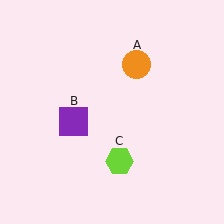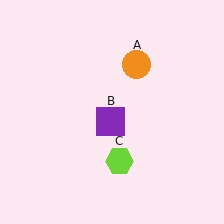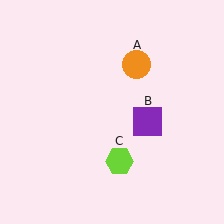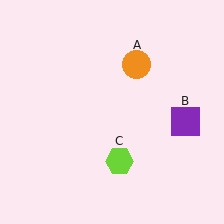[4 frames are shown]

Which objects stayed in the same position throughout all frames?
Orange circle (object A) and lime hexagon (object C) remained stationary.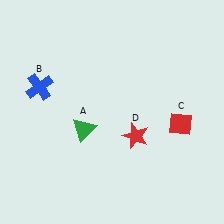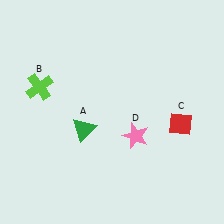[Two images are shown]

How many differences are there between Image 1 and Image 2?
There are 2 differences between the two images.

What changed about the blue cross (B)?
In Image 1, B is blue. In Image 2, it changed to lime.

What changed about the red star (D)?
In Image 1, D is red. In Image 2, it changed to pink.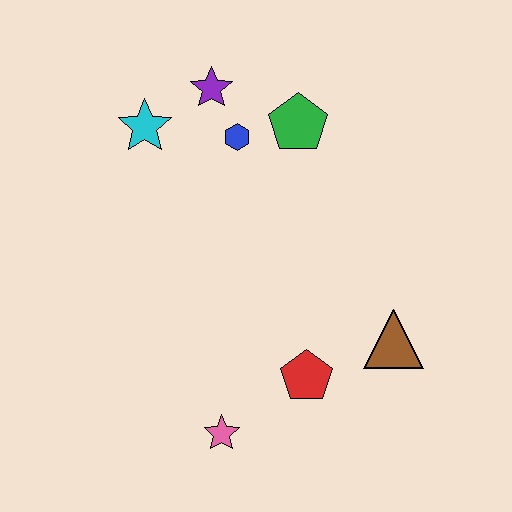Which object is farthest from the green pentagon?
The pink star is farthest from the green pentagon.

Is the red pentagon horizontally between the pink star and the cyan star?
No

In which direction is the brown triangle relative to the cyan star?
The brown triangle is to the right of the cyan star.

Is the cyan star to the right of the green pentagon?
No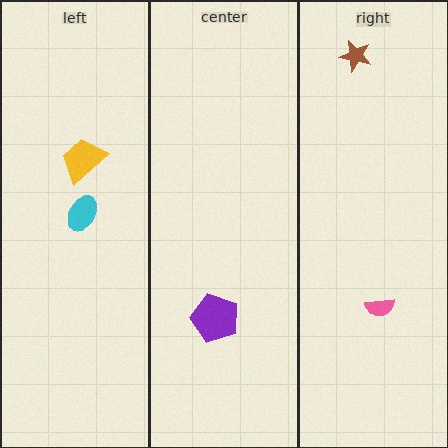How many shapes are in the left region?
2.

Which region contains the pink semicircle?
The right region.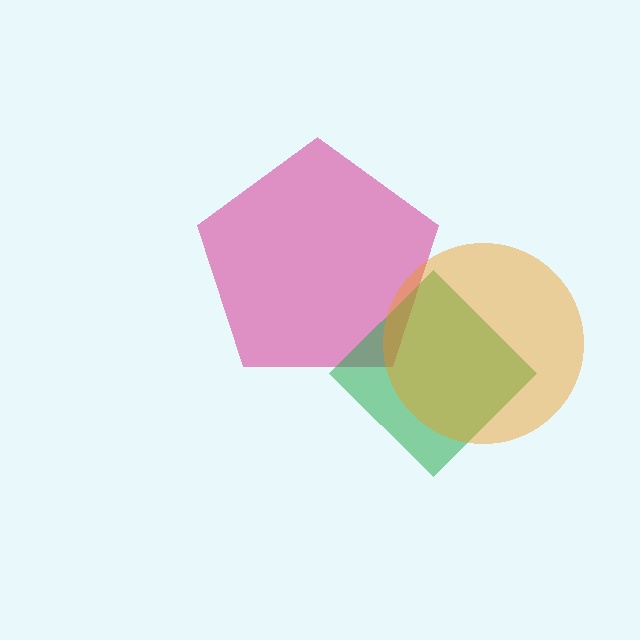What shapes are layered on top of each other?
The layered shapes are: a magenta pentagon, a green diamond, an orange circle.